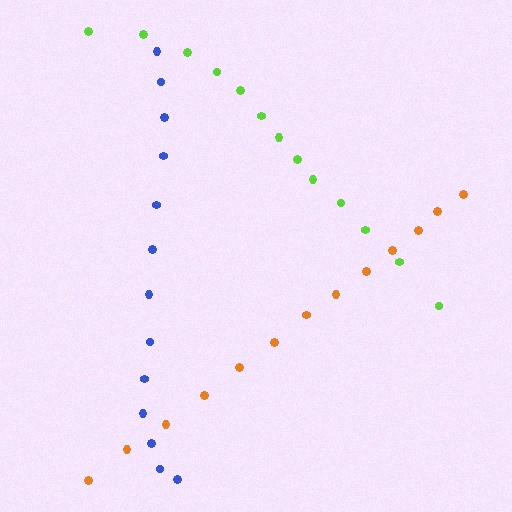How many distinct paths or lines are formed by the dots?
There are 3 distinct paths.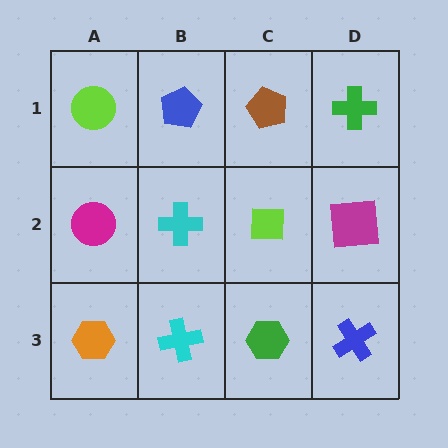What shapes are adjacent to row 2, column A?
A lime circle (row 1, column A), an orange hexagon (row 3, column A), a cyan cross (row 2, column B).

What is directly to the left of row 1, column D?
A brown pentagon.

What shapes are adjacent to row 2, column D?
A green cross (row 1, column D), a blue cross (row 3, column D), a lime square (row 2, column C).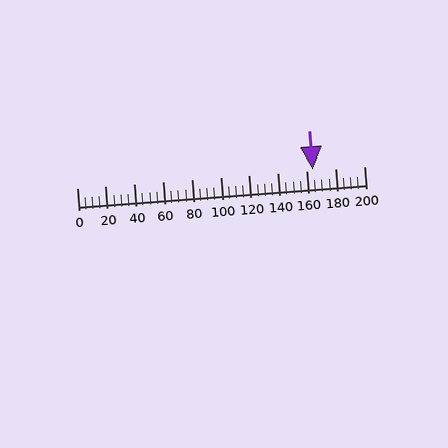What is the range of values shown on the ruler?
The ruler shows values from 0 to 200.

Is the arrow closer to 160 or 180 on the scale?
The arrow is closer to 160.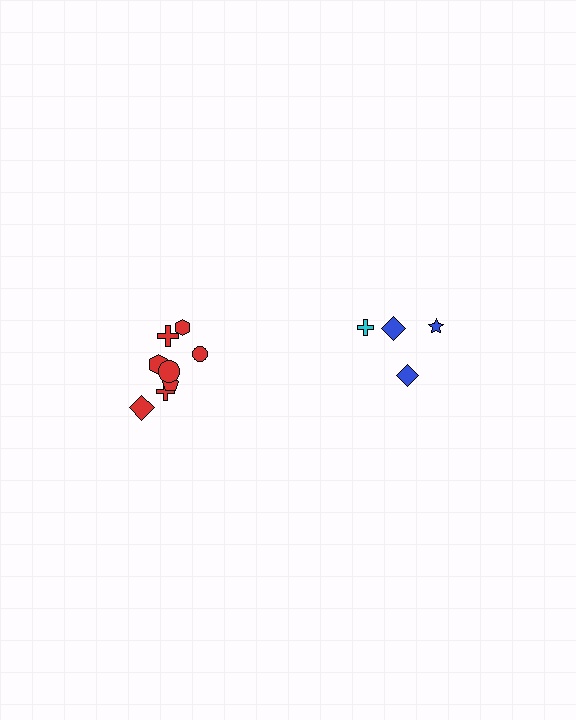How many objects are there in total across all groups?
There are 12 objects.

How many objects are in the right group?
There are 4 objects.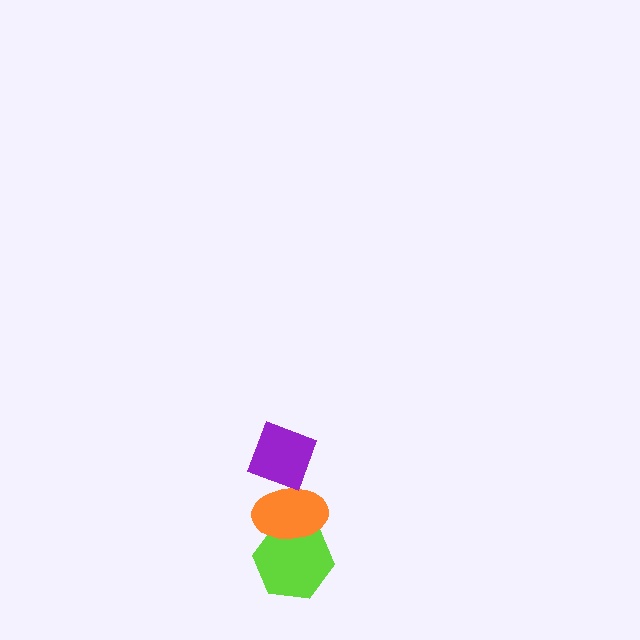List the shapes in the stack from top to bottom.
From top to bottom: the purple diamond, the orange ellipse, the lime hexagon.